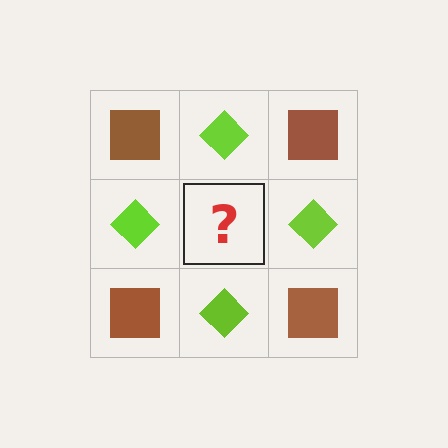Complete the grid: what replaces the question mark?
The question mark should be replaced with a brown square.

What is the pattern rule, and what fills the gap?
The rule is that it alternates brown square and lime diamond in a checkerboard pattern. The gap should be filled with a brown square.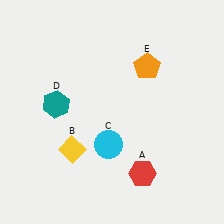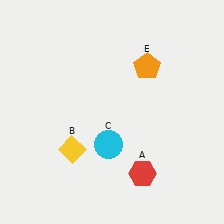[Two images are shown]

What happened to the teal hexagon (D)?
The teal hexagon (D) was removed in Image 2. It was in the top-left area of Image 1.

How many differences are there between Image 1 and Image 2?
There is 1 difference between the two images.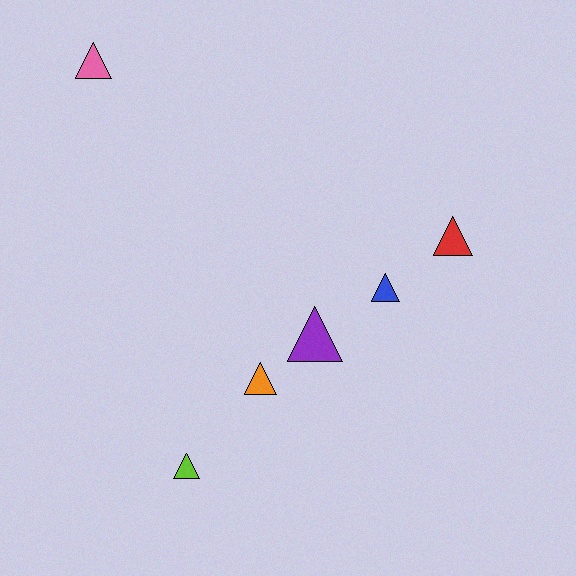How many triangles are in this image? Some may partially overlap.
There are 6 triangles.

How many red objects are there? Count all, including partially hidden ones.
There is 1 red object.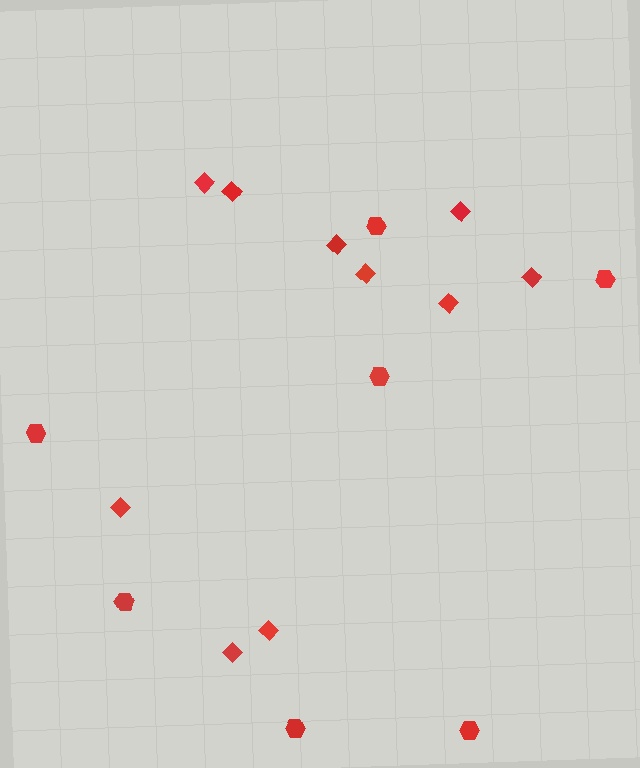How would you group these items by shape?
There are 2 groups: one group of hexagons (7) and one group of diamonds (10).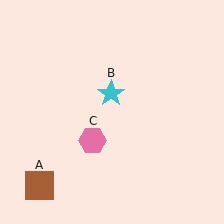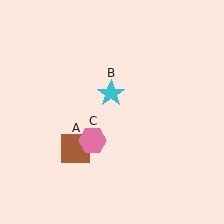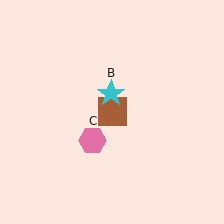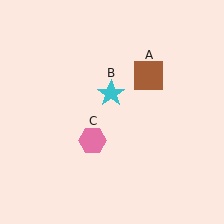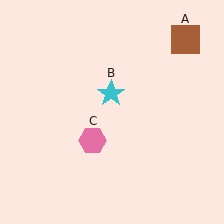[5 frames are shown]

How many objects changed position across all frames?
1 object changed position: brown square (object A).